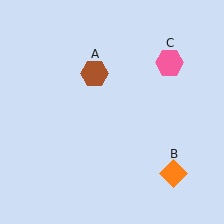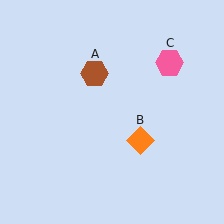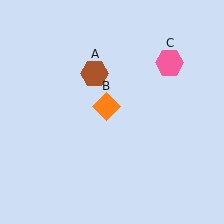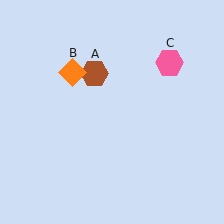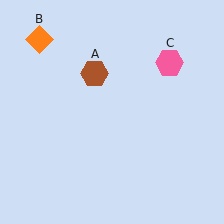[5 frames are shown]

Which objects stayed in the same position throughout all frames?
Brown hexagon (object A) and pink hexagon (object C) remained stationary.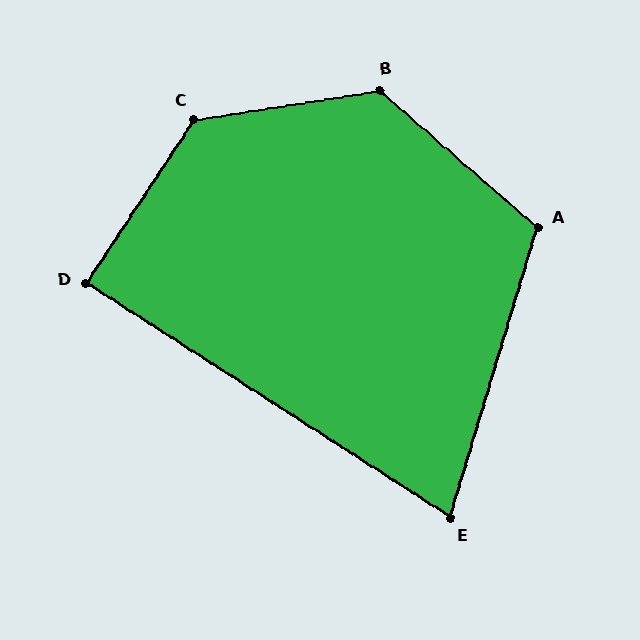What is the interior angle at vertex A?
Approximately 114 degrees (obtuse).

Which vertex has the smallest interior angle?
E, at approximately 74 degrees.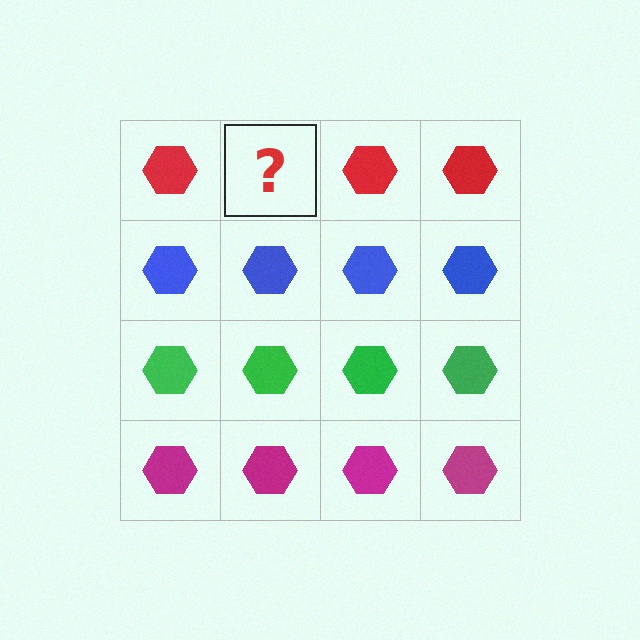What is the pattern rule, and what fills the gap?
The rule is that each row has a consistent color. The gap should be filled with a red hexagon.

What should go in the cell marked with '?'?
The missing cell should contain a red hexagon.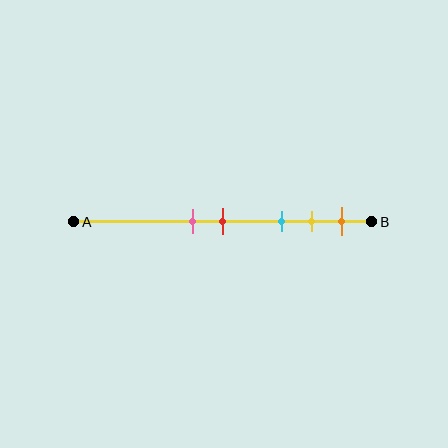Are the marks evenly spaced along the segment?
No, the marks are not evenly spaced.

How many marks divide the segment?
There are 5 marks dividing the segment.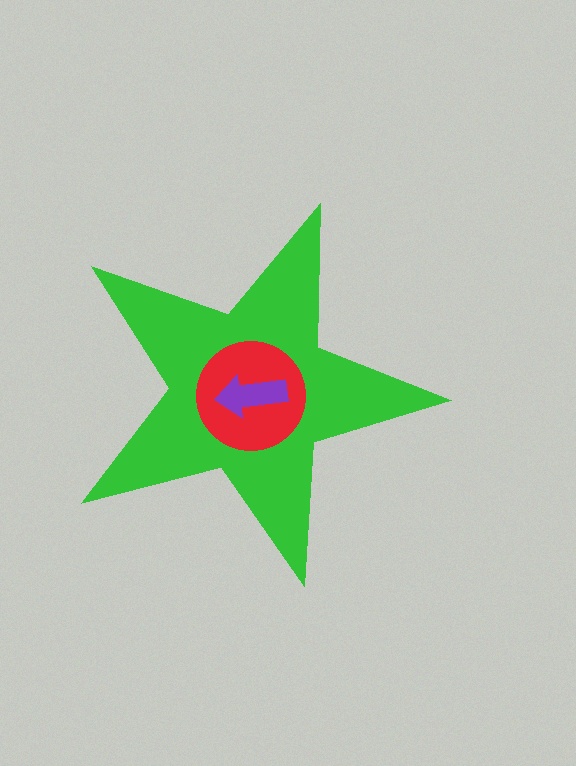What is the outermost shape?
The green star.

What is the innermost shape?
The purple arrow.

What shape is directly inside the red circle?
The purple arrow.